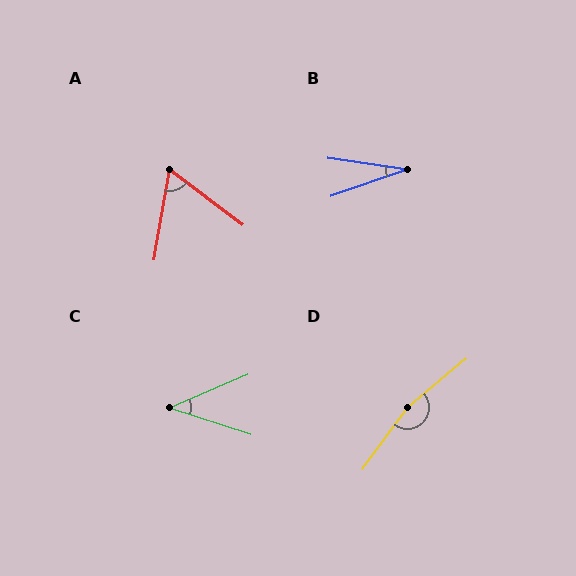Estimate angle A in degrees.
Approximately 63 degrees.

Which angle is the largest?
D, at approximately 166 degrees.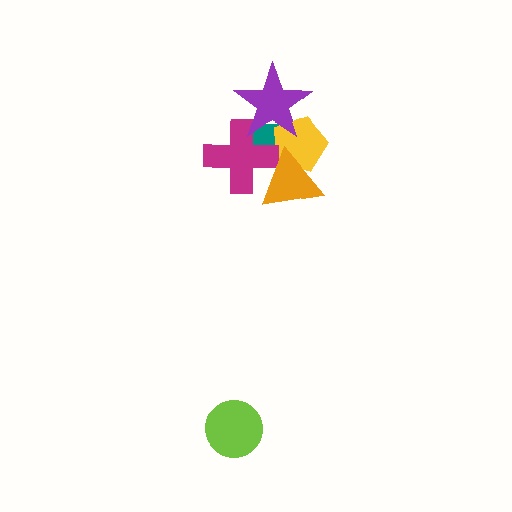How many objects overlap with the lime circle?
0 objects overlap with the lime circle.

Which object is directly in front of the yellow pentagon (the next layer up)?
The magenta cross is directly in front of the yellow pentagon.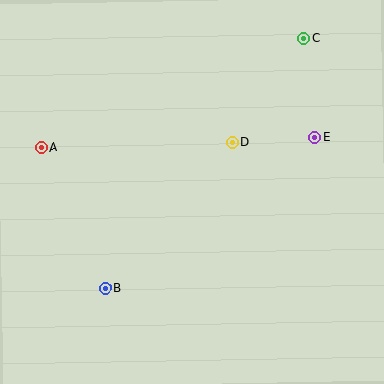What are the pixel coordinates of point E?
Point E is at (315, 137).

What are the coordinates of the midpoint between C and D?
The midpoint between C and D is at (268, 90).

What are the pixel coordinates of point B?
Point B is at (105, 289).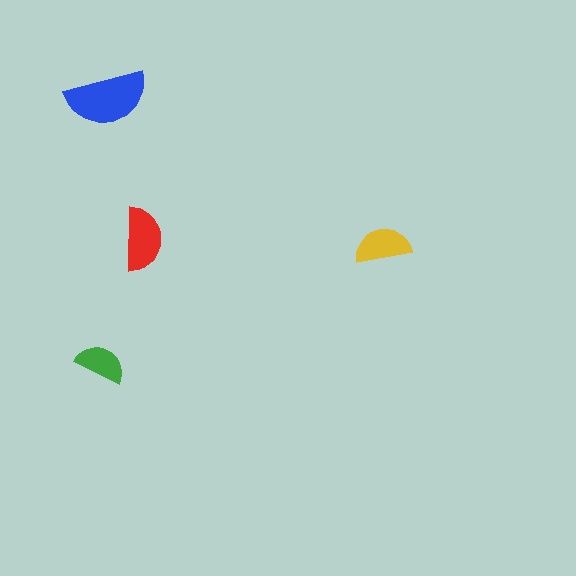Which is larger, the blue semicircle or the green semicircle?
The blue one.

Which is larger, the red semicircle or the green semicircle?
The red one.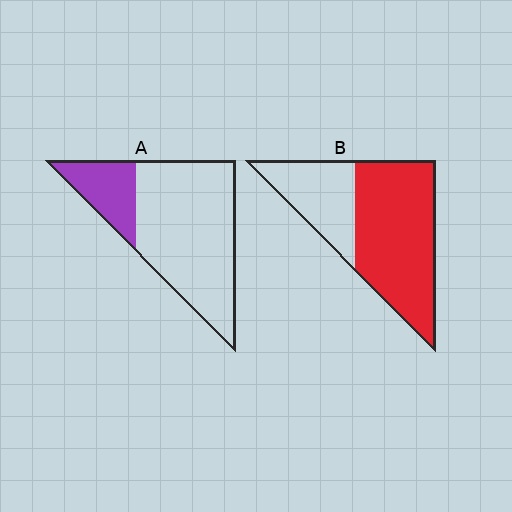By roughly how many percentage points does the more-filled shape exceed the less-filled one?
By roughly 45 percentage points (B over A).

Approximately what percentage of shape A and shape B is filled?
A is approximately 25% and B is approximately 65%.